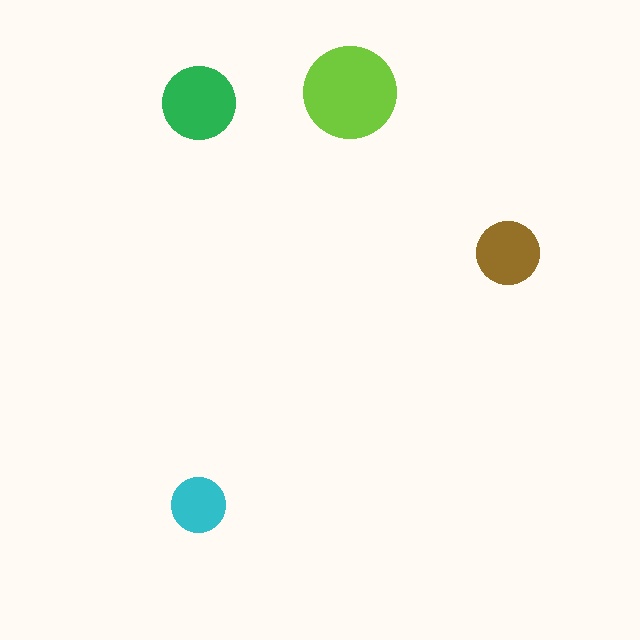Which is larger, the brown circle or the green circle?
The green one.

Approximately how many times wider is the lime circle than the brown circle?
About 1.5 times wider.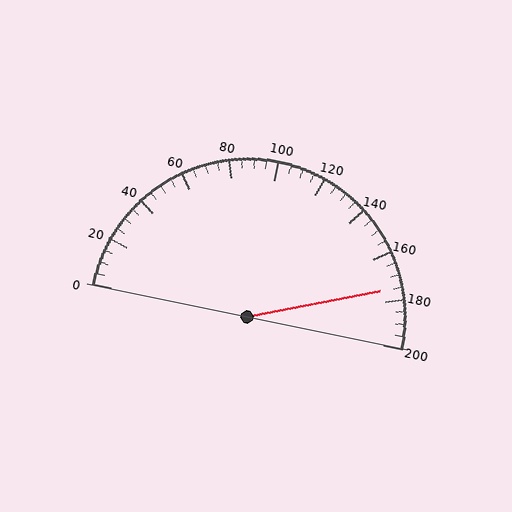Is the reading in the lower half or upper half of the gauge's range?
The reading is in the upper half of the range (0 to 200).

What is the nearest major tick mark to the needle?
The nearest major tick mark is 180.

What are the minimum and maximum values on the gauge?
The gauge ranges from 0 to 200.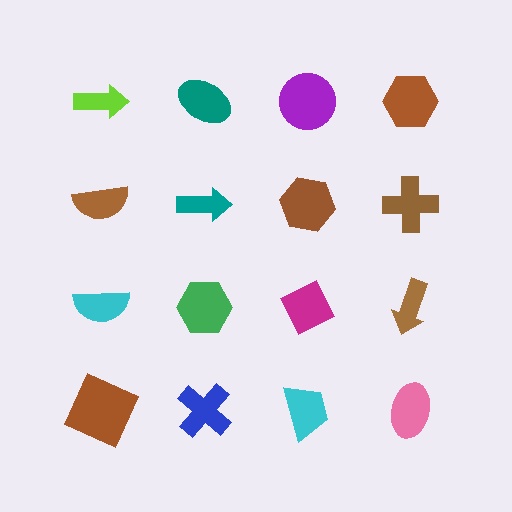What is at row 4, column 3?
A cyan trapezoid.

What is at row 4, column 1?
A brown square.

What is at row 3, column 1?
A cyan semicircle.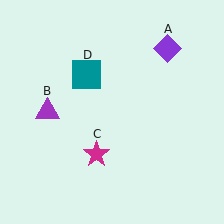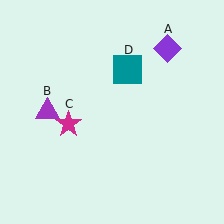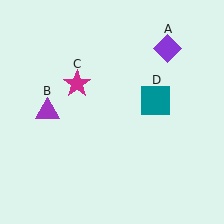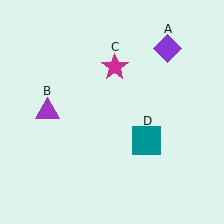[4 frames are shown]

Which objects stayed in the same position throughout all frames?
Purple diamond (object A) and purple triangle (object B) remained stationary.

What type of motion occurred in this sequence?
The magenta star (object C), teal square (object D) rotated clockwise around the center of the scene.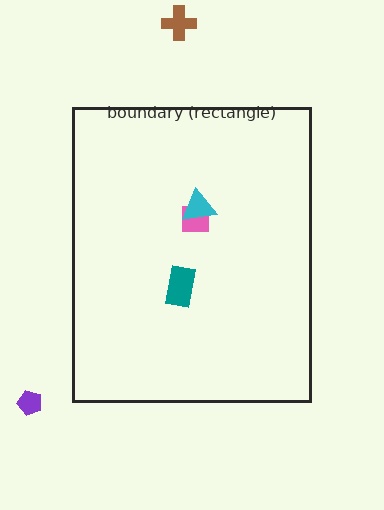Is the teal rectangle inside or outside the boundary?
Inside.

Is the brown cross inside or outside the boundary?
Outside.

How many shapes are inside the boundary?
3 inside, 2 outside.